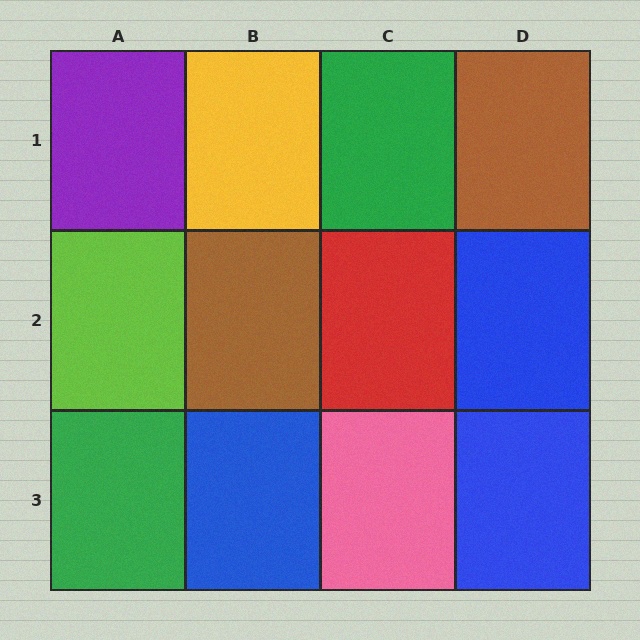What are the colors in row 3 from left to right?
Green, blue, pink, blue.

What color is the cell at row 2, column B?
Brown.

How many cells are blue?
3 cells are blue.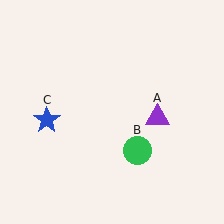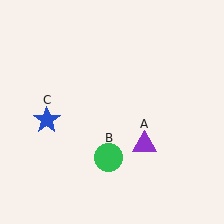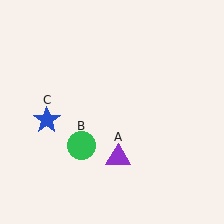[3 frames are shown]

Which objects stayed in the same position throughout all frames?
Blue star (object C) remained stationary.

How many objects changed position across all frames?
2 objects changed position: purple triangle (object A), green circle (object B).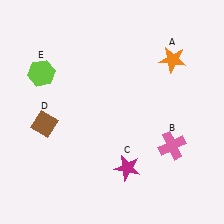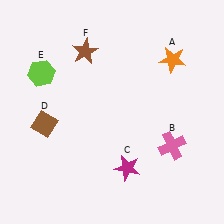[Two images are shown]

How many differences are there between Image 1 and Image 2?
There is 1 difference between the two images.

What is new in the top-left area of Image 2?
A brown star (F) was added in the top-left area of Image 2.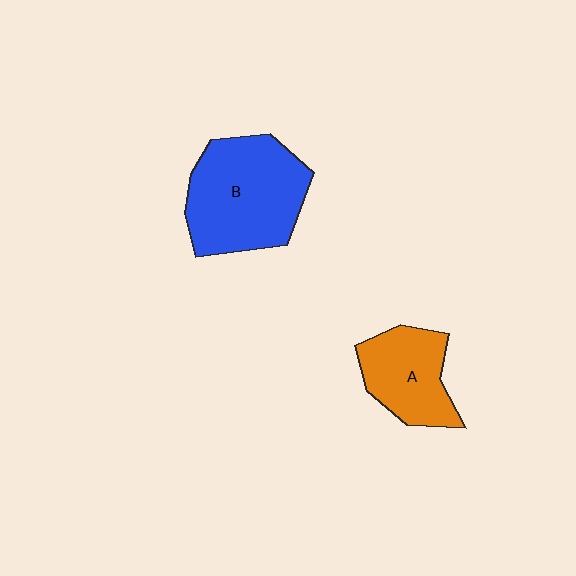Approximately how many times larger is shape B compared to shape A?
Approximately 1.6 times.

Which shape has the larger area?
Shape B (blue).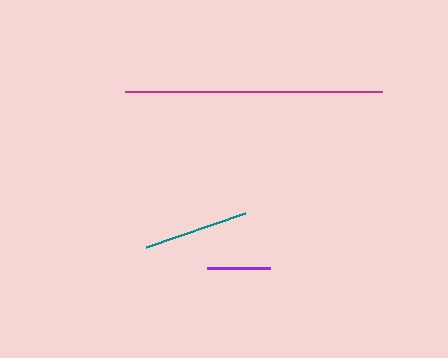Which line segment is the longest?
The magenta line is the longest at approximately 257 pixels.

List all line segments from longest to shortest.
From longest to shortest: magenta, teal, purple.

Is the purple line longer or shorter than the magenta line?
The magenta line is longer than the purple line.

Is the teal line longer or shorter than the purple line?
The teal line is longer than the purple line.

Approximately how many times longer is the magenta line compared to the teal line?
The magenta line is approximately 2.5 times the length of the teal line.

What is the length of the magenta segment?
The magenta segment is approximately 257 pixels long.